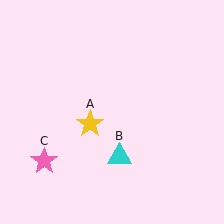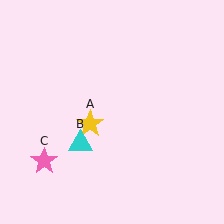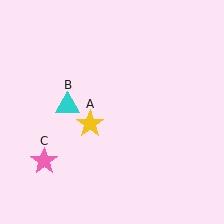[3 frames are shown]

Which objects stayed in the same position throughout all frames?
Yellow star (object A) and pink star (object C) remained stationary.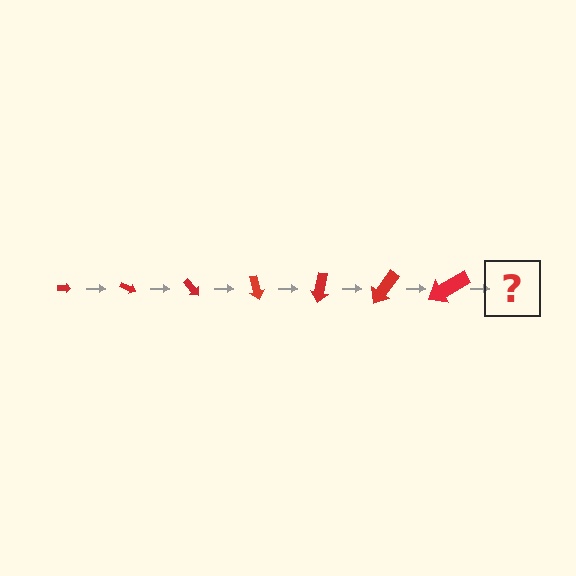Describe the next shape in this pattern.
It should be an arrow, larger than the previous one and rotated 175 degrees from the start.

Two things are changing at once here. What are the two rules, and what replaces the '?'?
The two rules are that the arrow grows larger each step and it rotates 25 degrees each step. The '?' should be an arrow, larger than the previous one and rotated 175 degrees from the start.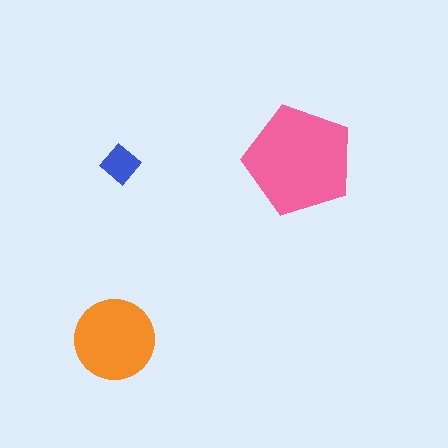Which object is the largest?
The pink pentagon.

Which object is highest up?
The pink pentagon is topmost.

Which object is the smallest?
The blue diamond.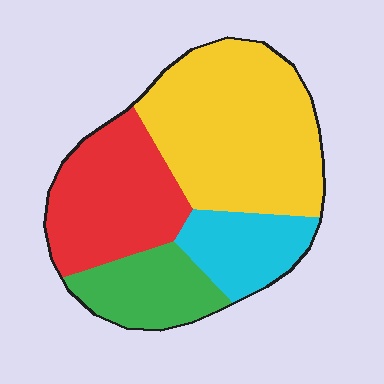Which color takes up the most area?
Yellow, at roughly 45%.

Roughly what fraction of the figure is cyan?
Cyan takes up about one sixth (1/6) of the figure.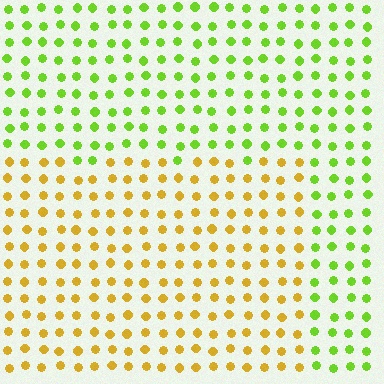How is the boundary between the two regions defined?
The boundary is defined purely by a slight shift in hue (about 51 degrees). Spacing, size, and orientation are identical on both sides.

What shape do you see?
I see a rectangle.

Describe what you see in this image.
The image is filled with small lime elements in a uniform arrangement. A rectangle-shaped region is visible where the elements are tinted to a slightly different hue, forming a subtle color boundary.